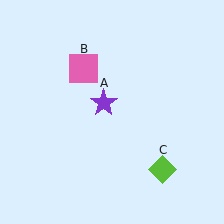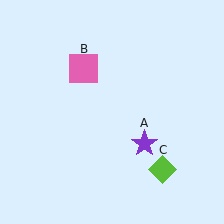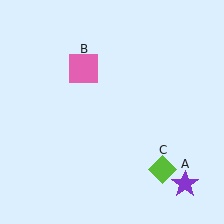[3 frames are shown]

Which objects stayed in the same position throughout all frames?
Pink square (object B) and lime diamond (object C) remained stationary.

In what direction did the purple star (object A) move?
The purple star (object A) moved down and to the right.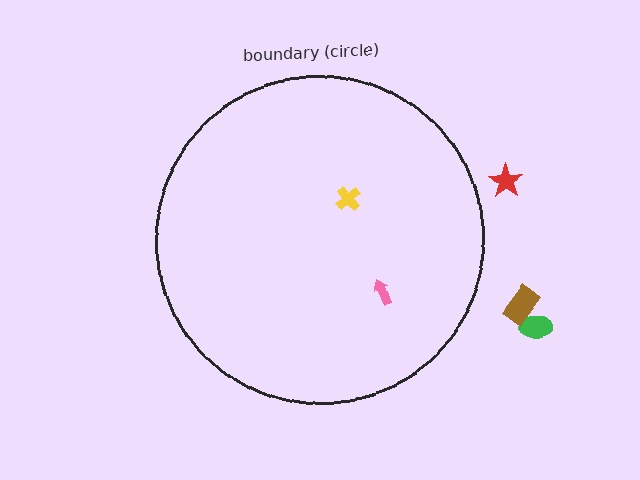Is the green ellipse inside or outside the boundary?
Outside.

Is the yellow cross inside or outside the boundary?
Inside.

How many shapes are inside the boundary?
2 inside, 3 outside.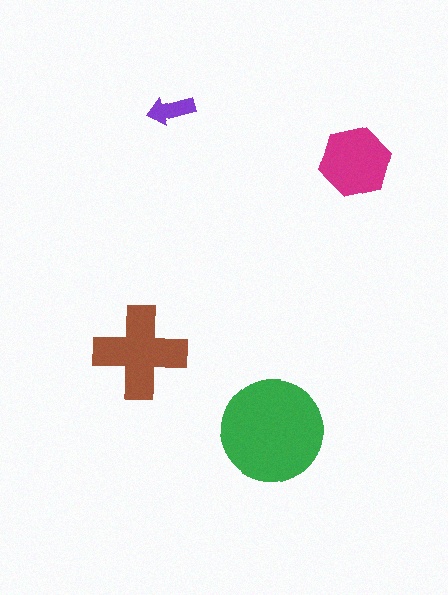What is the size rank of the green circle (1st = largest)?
1st.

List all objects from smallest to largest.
The purple arrow, the magenta hexagon, the brown cross, the green circle.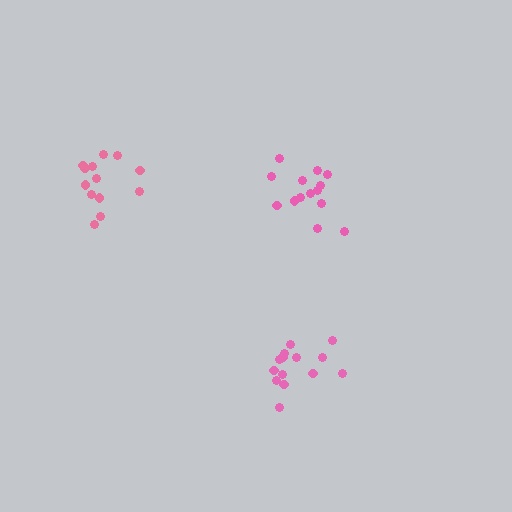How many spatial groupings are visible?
There are 3 spatial groupings.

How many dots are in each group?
Group 1: 14 dots, Group 2: 13 dots, Group 3: 14 dots (41 total).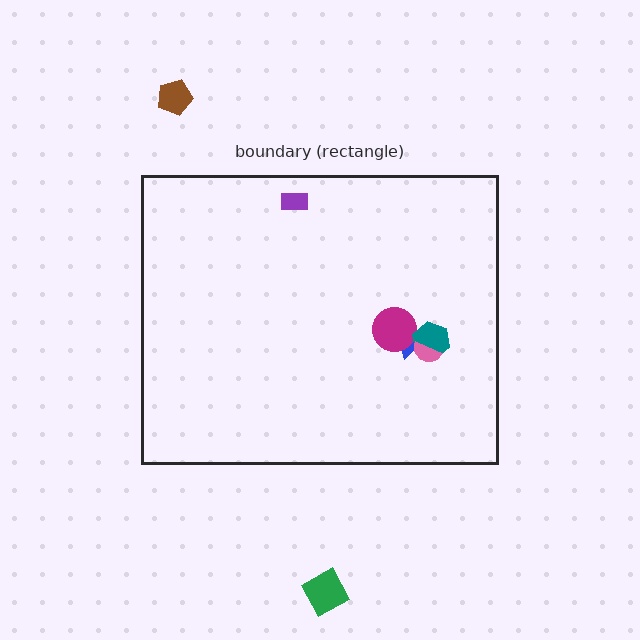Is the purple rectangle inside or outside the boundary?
Inside.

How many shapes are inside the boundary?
5 inside, 2 outside.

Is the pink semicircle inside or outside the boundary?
Inside.